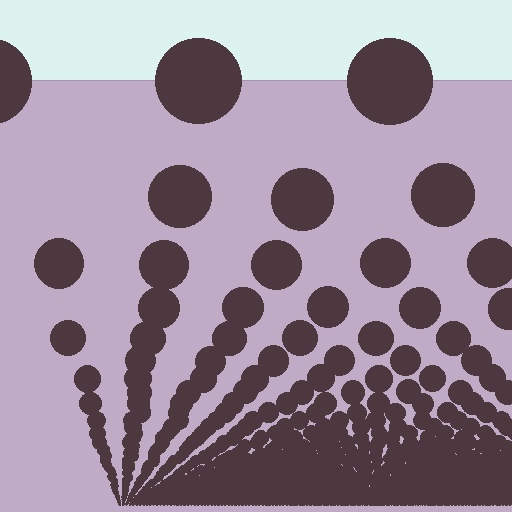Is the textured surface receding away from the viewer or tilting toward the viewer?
The surface appears to tilt toward the viewer. Texture elements get larger and sparser toward the top.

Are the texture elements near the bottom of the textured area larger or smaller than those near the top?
Smaller. The gradient is inverted — elements near the bottom are smaller and denser.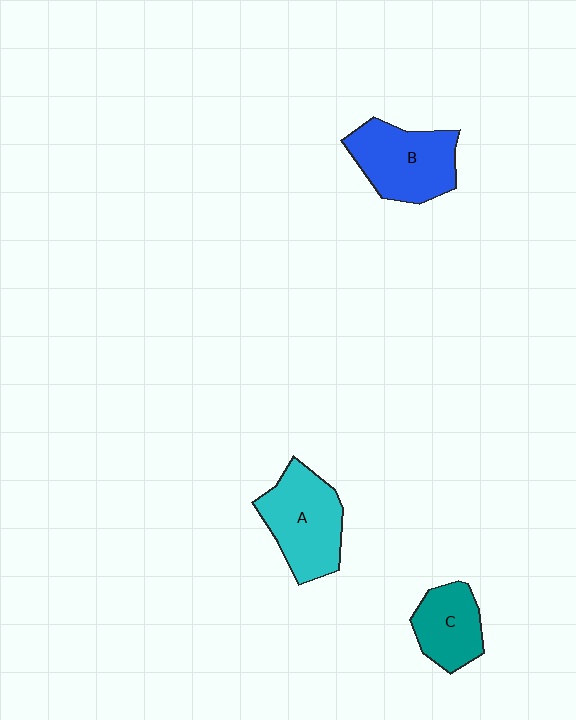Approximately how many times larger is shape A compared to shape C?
Approximately 1.5 times.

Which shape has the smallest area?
Shape C (teal).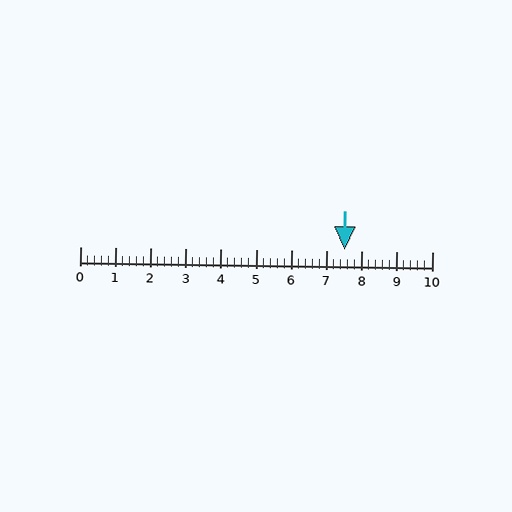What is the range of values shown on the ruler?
The ruler shows values from 0 to 10.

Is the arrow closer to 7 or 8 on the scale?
The arrow is closer to 8.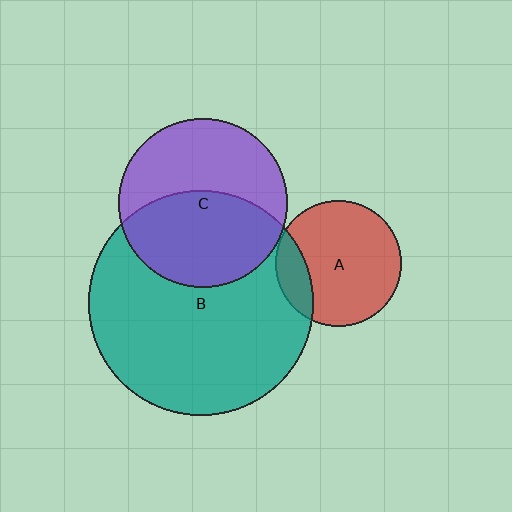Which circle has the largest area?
Circle B (teal).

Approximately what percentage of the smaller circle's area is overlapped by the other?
Approximately 15%.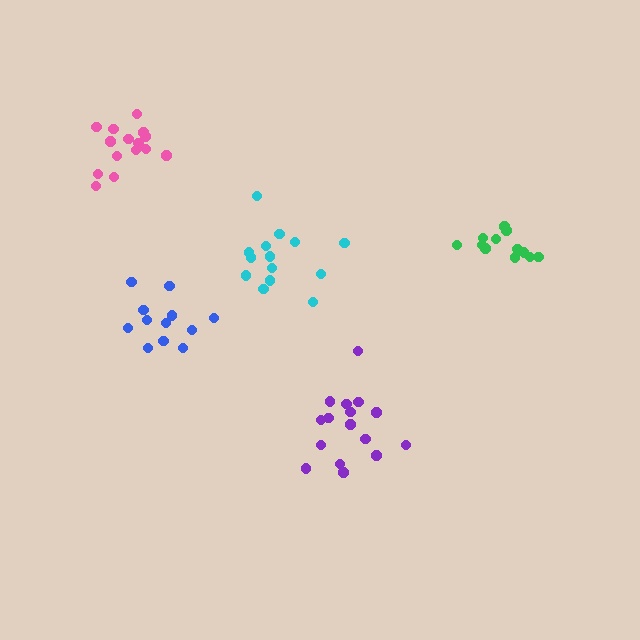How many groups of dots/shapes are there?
There are 5 groups.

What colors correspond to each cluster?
The clusters are colored: green, blue, purple, pink, cyan.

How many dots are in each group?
Group 1: 12 dots, Group 2: 12 dots, Group 3: 16 dots, Group 4: 15 dots, Group 5: 14 dots (69 total).